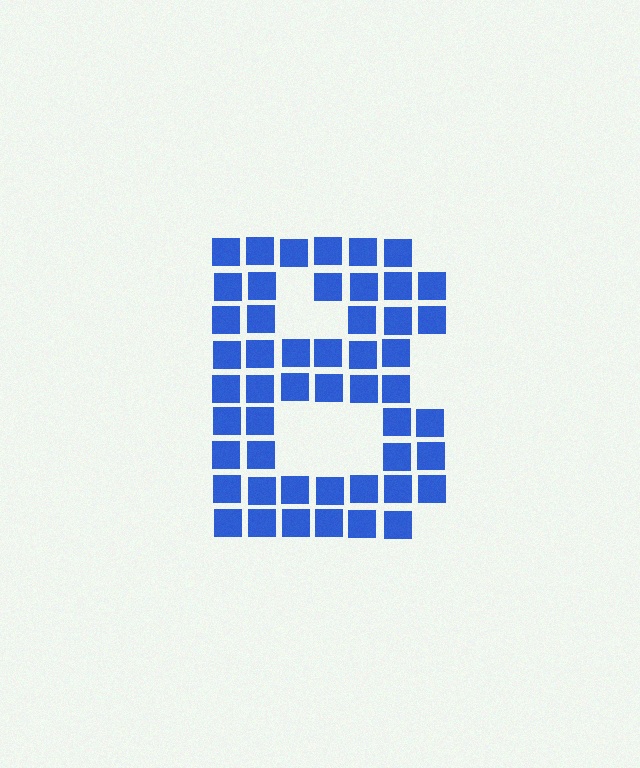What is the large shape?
The large shape is the letter B.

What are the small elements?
The small elements are squares.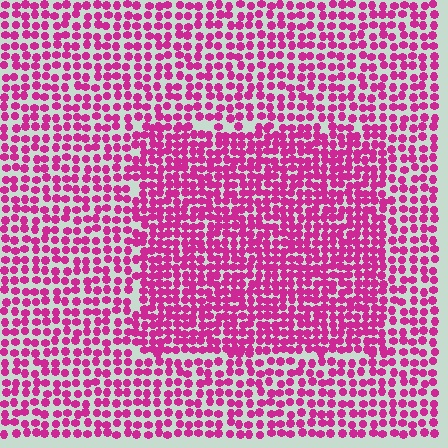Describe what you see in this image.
The image contains small magenta elements arranged at two different densities. A rectangle-shaped region is visible where the elements are more densely packed than the surrounding area.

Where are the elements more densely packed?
The elements are more densely packed inside the rectangle boundary.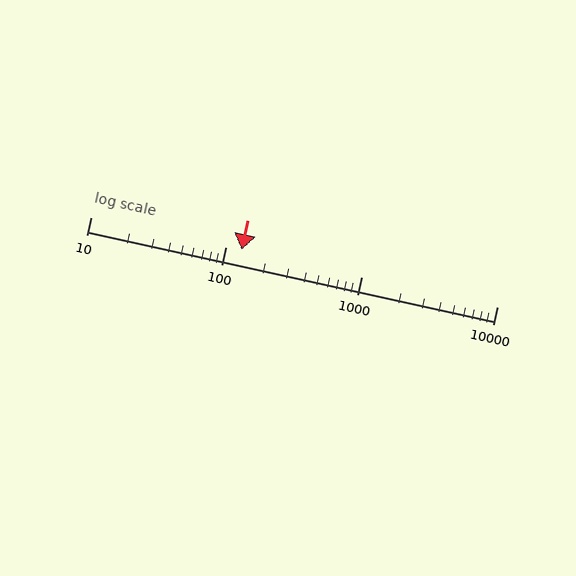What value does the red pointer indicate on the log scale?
The pointer indicates approximately 130.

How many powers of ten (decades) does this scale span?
The scale spans 3 decades, from 10 to 10000.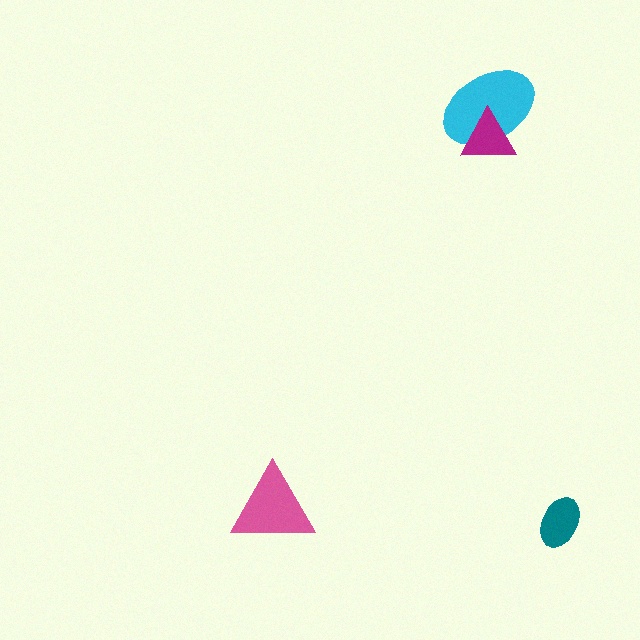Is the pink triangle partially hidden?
No, no other shape covers it.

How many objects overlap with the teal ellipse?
0 objects overlap with the teal ellipse.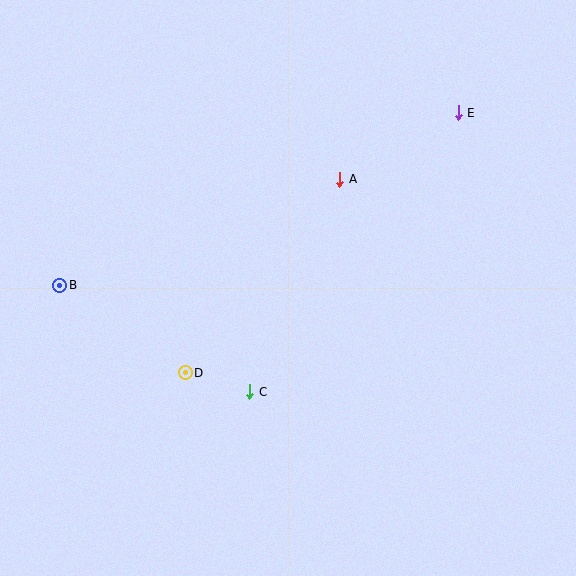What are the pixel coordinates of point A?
Point A is at (339, 179).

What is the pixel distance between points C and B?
The distance between C and B is 218 pixels.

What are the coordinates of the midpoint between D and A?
The midpoint between D and A is at (262, 276).